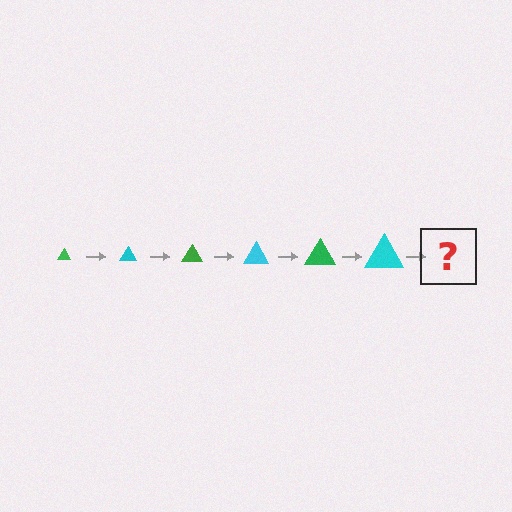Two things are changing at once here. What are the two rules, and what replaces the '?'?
The two rules are that the triangle grows larger each step and the color cycles through green and cyan. The '?' should be a green triangle, larger than the previous one.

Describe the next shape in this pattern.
It should be a green triangle, larger than the previous one.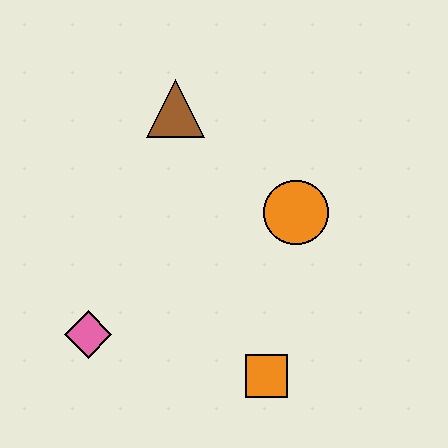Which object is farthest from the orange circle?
The pink diamond is farthest from the orange circle.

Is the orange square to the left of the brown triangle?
No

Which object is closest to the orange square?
The orange circle is closest to the orange square.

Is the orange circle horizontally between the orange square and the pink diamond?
No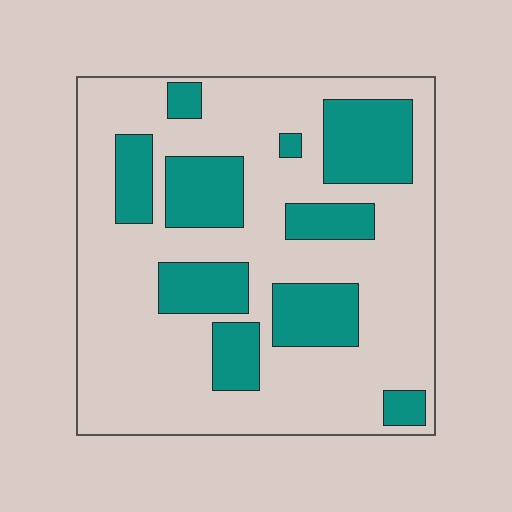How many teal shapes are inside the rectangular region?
10.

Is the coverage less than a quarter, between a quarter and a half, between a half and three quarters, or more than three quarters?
Between a quarter and a half.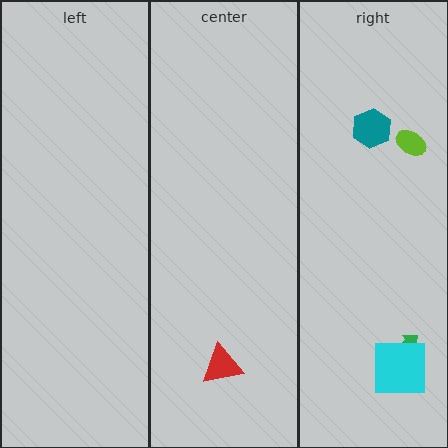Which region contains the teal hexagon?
The right region.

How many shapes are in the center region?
1.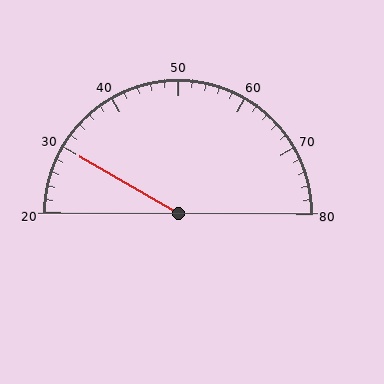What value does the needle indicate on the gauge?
The needle indicates approximately 30.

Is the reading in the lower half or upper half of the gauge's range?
The reading is in the lower half of the range (20 to 80).